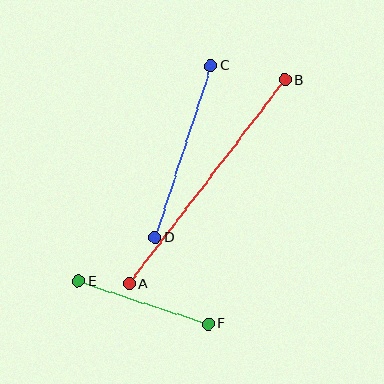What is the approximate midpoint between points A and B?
The midpoint is at approximately (207, 182) pixels.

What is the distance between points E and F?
The distance is approximately 137 pixels.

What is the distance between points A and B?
The distance is approximately 256 pixels.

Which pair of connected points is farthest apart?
Points A and B are farthest apart.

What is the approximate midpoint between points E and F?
The midpoint is at approximately (143, 302) pixels.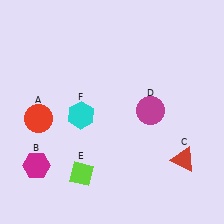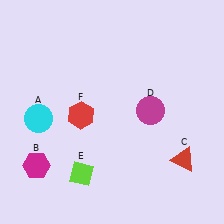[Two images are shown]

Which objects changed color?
A changed from red to cyan. F changed from cyan to red.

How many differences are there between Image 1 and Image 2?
There are 2 differences between the two images.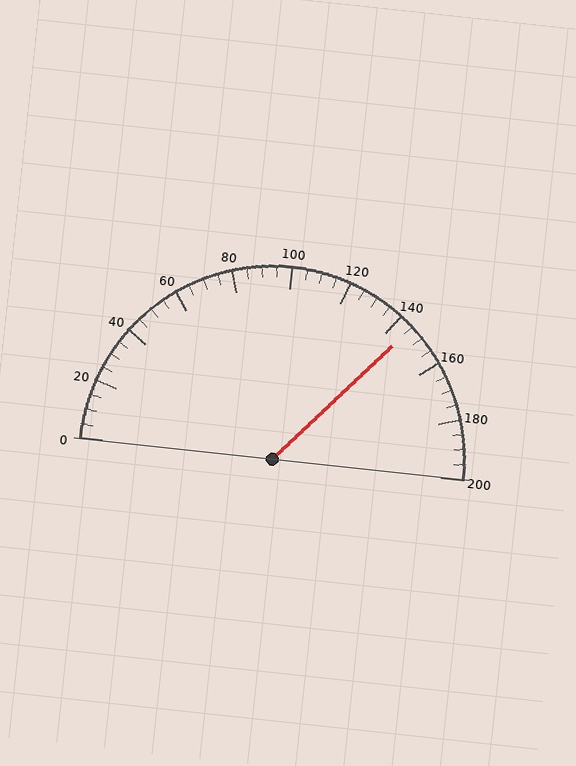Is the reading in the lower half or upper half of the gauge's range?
The reading is in the upper half of the range (0 to 200).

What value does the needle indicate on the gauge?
The needle indicates approximately 145.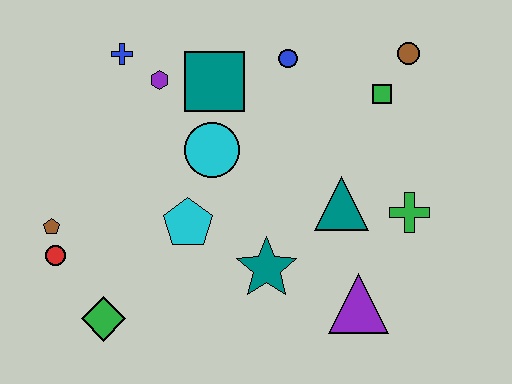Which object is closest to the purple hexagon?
The blue cross is closest to the purple hexagon.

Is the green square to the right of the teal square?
Yes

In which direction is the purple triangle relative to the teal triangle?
The purple triangle is below the teal triangle.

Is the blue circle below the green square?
No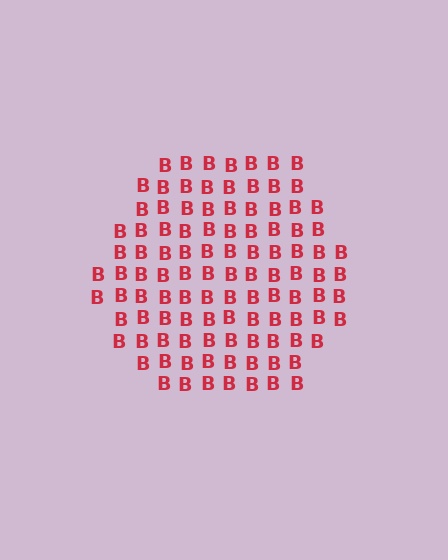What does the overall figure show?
The overall figure shows a hexagon.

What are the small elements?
The small elements are letter B's.